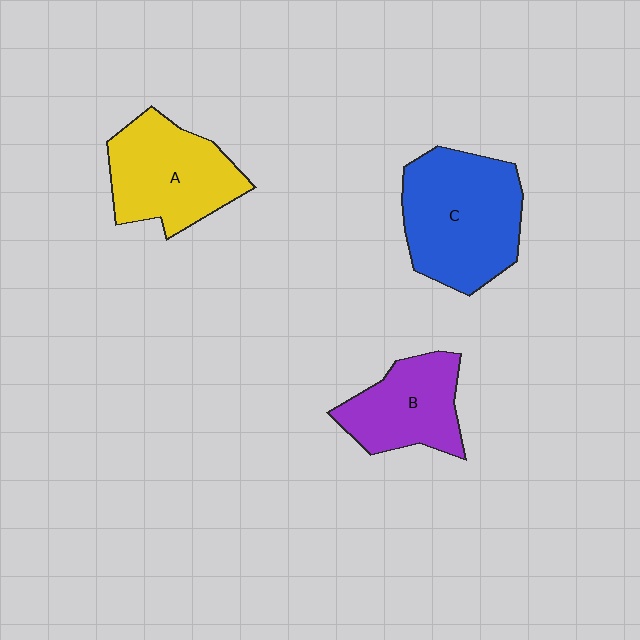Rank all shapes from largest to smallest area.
From largest to smallest: C (blue), A (yellow), B (purple).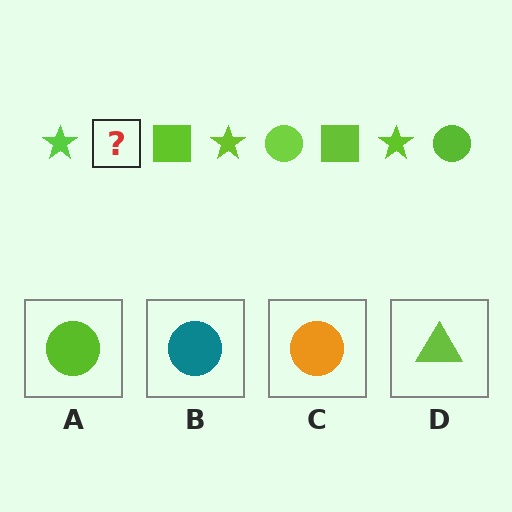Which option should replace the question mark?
Option A.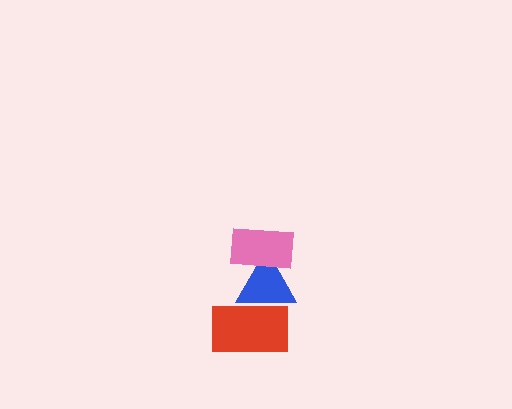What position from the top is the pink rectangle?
The pink rectangle is 1st from the top.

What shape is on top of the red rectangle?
The blue triangle is on top of the red rectangle.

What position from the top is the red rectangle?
The red rectangle is 3rd from the top.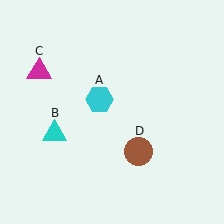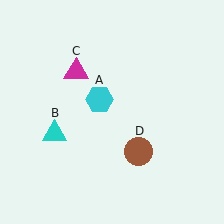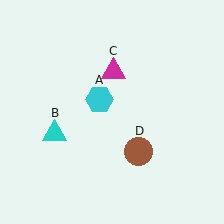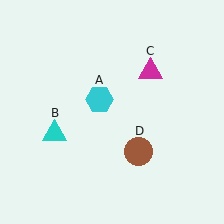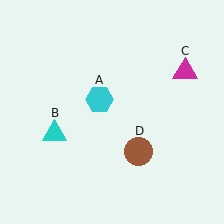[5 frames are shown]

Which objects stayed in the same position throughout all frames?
Cyan hexagon (object A) and cyan triangle (object B) and brown circle (object D) remained stationary.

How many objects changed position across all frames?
1 object changed position: magenta triangle (object C).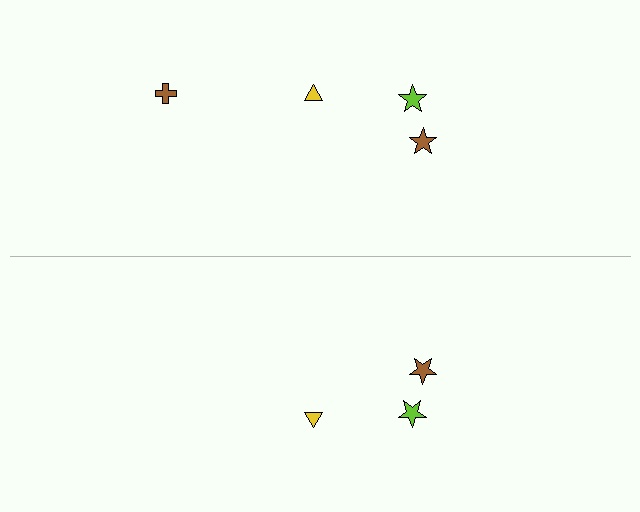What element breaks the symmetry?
A brown cross is missing from the bottom side.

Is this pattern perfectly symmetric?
No, the pattern is not perfectly symmetric. A brown cross is missing from the bottom side.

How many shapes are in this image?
There are 7 shapes in this image.